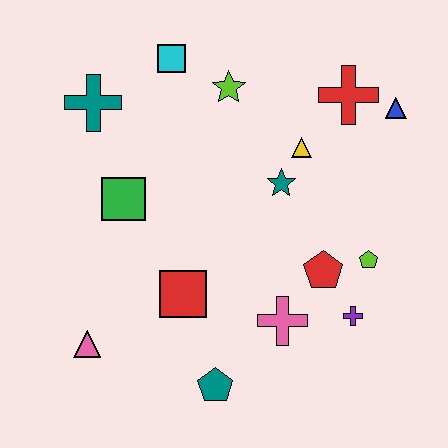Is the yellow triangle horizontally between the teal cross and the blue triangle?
Yes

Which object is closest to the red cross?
The blue triangle is closest to the red cross.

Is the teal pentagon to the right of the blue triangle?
No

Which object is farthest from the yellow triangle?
The pink triangle is farthest from the yellow triangle.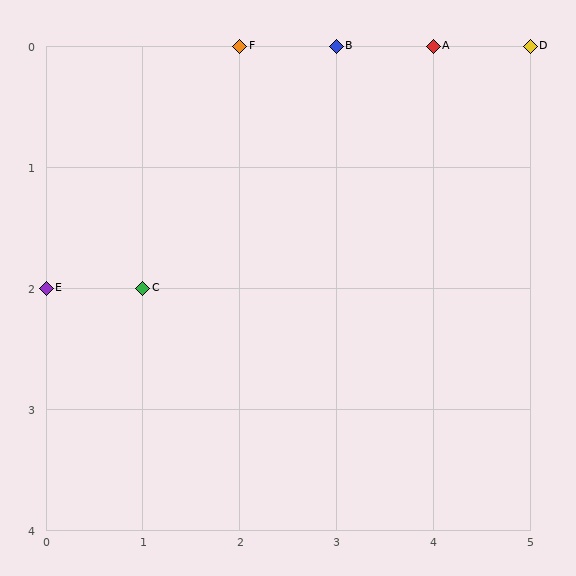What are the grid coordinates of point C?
Point C is at grid coordinates (1, 2).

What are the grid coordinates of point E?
Point E is at grid coordinates (0, 2).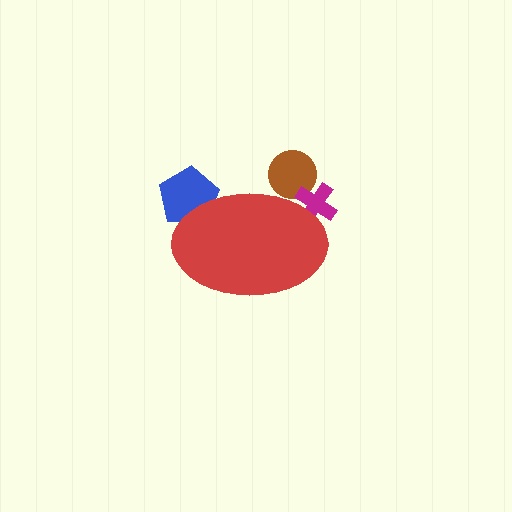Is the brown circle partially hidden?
Yes, the brown circle is partially hidden behind the red ellipse.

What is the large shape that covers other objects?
A red ellipse.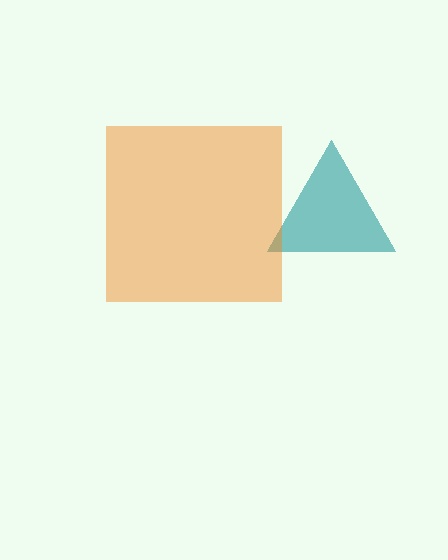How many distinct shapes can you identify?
There are 2 distinct shapes: a teal triangle, an orange square.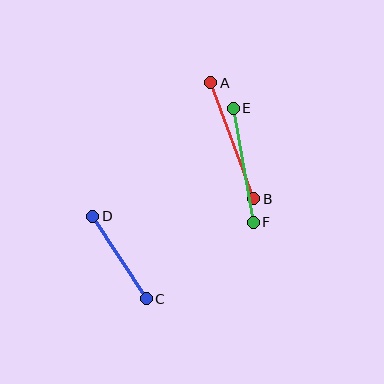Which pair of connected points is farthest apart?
Points A and B are farthest apart.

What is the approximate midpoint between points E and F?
The midpoint is at approximately (243, 165) pixels.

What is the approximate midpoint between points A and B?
The midpoint is at approximately (232, 141) pixels.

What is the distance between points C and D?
The distance is approximately 98 pixels.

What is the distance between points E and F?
The distance is approximately 115 pixels.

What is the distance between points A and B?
The distance is approximately 124 pixels.